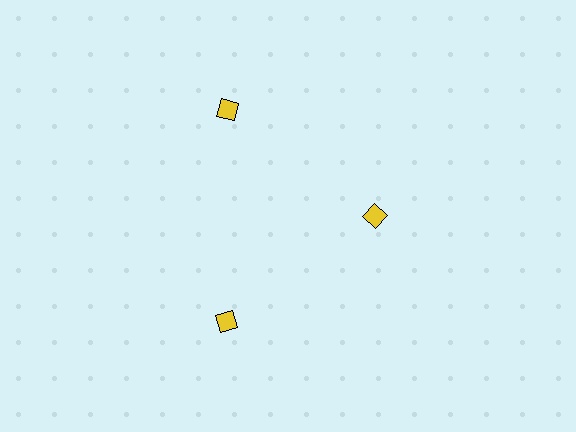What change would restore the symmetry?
The symmetry would be restored by moving it outward, back onto the ring so that all 3 diamonds sit at equal angles and equal distance from the center.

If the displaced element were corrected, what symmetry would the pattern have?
It would have 3-fold rotational symmetry — the pattern would map onto itself every 120 degrees.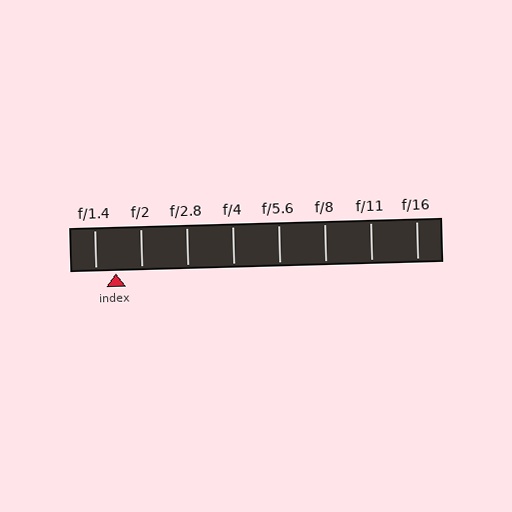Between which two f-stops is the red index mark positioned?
The index mark is between f/1.4 and f/2.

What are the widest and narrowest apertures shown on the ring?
The widest aperture shown is f/1.4 and the narrowest is f/16.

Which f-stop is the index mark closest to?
The index mark is closest to f/1.4.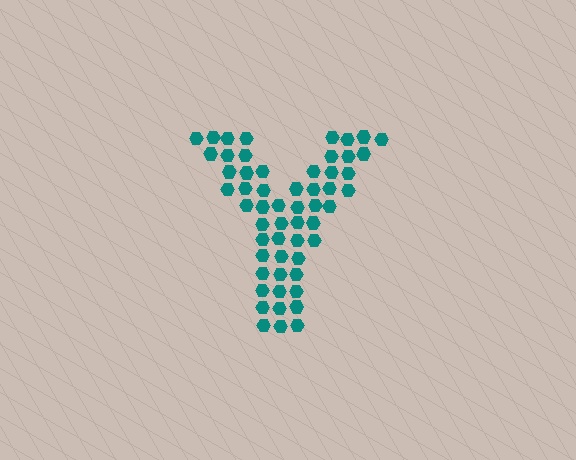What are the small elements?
The small elements are hexagons.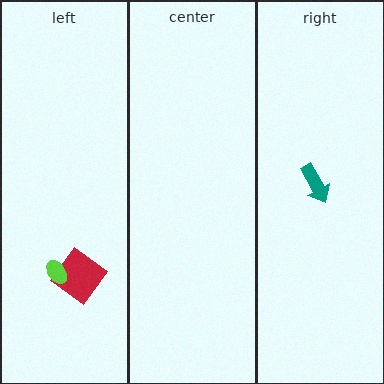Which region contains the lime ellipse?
The left region.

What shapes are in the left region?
The red diamond, the lime ellipse.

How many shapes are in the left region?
2.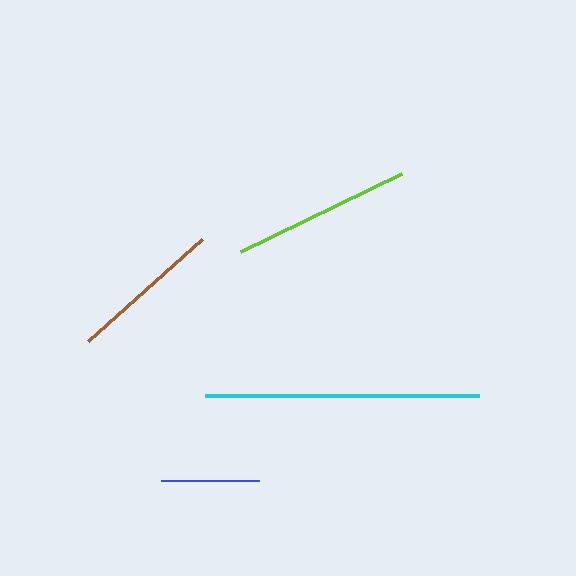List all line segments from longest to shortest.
From longest to shortest: cyan, lime, brown, blue.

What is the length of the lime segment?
The lime segment is approximately 179 pixels long.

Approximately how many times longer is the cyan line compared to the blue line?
The cyan line is approximately 2.8 times the length of the blue line.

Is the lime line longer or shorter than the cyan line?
The cyan line is longer than the lime line.